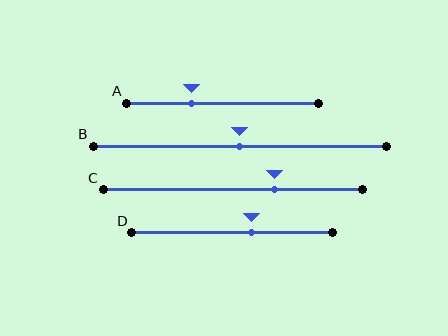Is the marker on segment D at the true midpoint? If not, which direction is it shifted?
No, the marker on segment D is shifted to the right by about 9% of the segment length.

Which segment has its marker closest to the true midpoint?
Segment B has its marker closest to the true midpoint.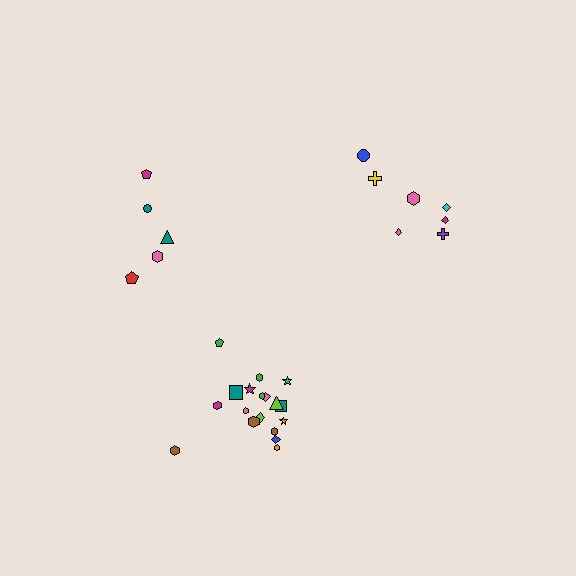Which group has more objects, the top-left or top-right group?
The top-right group.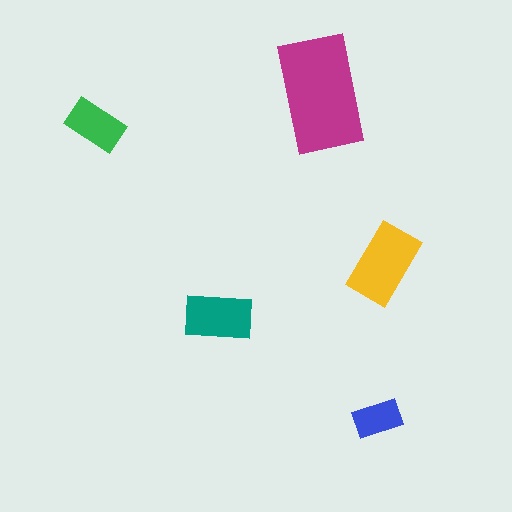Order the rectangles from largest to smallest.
the magenta one, the yellow one, the teal one, the green one, the blue one.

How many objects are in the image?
There are 5 objects in the image.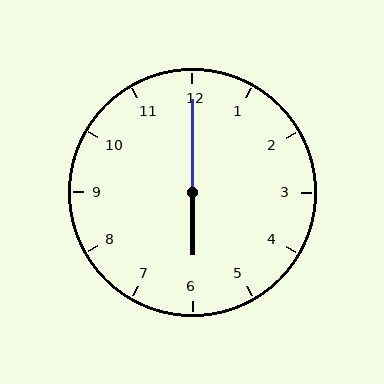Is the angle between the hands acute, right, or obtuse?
It is obtuse.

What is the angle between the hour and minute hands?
Approximately 180 degrees.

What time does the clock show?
6:00.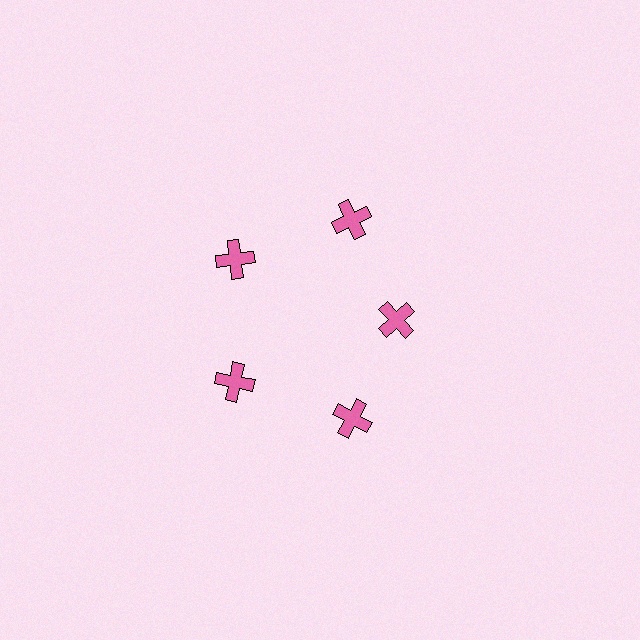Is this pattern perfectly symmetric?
No. The 5 pink crosses are arranged in a ring, but one element near the 3 o'clock position is pulled inward toward the center, breaking the 5-fold rotational symmetry.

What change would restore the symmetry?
The symmetry would be restored by moving it outward, back onto the ring so that all 5 crosses sit at equal angles and equal distance from the center.